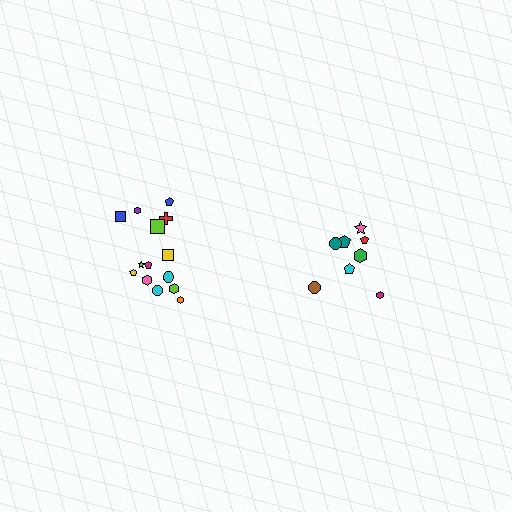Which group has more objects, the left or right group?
The left group.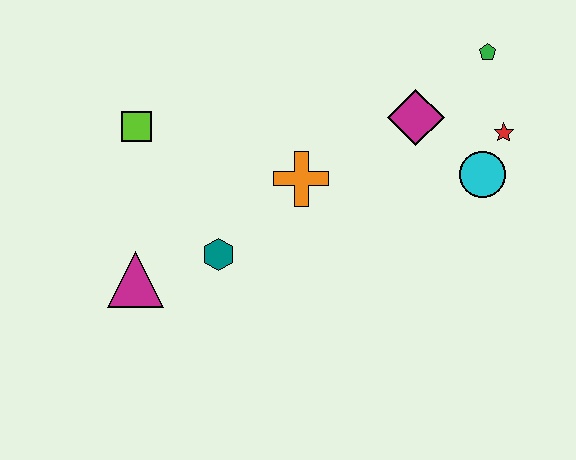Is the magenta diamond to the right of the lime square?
Yes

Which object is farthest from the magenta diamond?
The magenta triangle is farthest from the magenta diamond.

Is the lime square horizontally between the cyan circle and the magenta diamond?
No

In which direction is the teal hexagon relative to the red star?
The teal hexagon is to the left of the red star.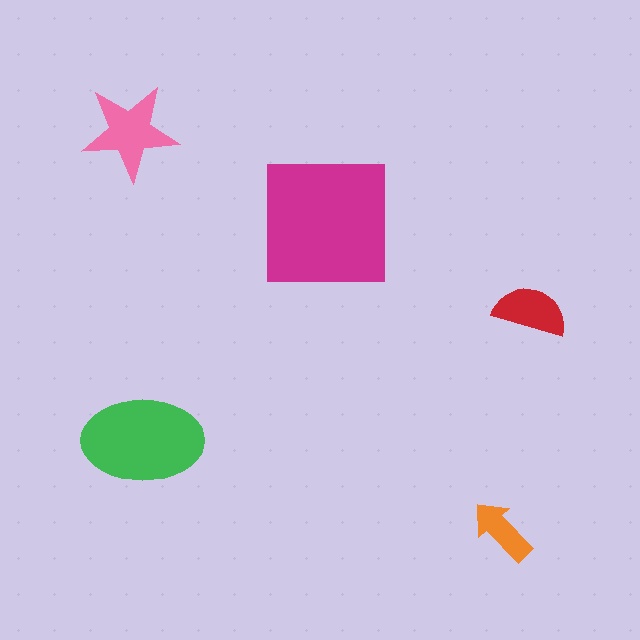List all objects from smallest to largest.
The orange arrow, the red semicircle, the pink star, the green ellipse, the magenta square.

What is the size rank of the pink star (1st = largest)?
3rd.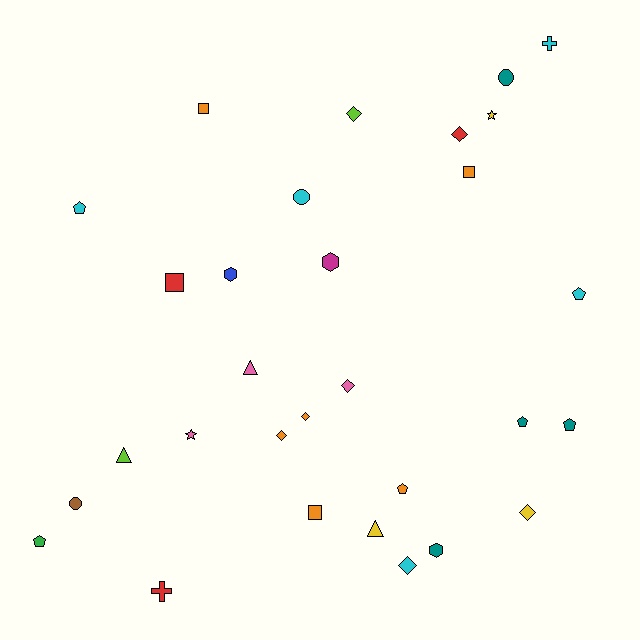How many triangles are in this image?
There are 3 triangles.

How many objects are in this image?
There are 30 objects.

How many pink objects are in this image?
There are 3 pink objects.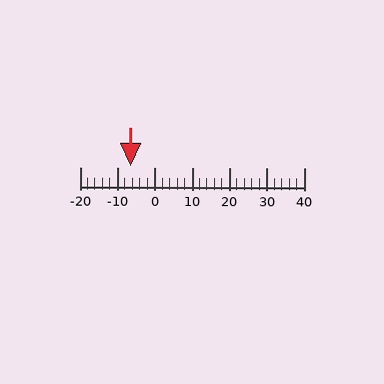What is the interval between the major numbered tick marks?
The major tick marks are spaced 10 units apart.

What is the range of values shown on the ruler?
The ruler shows values from -20 to 40.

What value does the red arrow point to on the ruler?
The red arrow points to approximately -6.